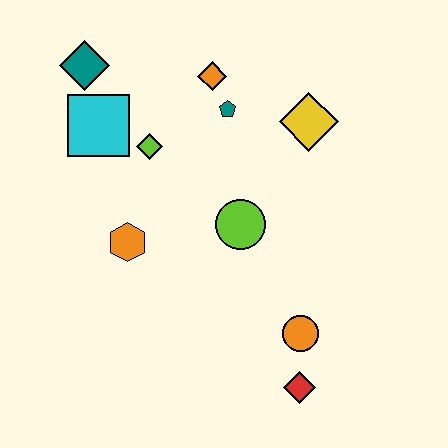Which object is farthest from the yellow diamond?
The red diamond is farthest from the yellow diamond.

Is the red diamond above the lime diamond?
No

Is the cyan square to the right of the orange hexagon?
No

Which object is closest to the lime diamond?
The cyan square is closest to the lime diamond.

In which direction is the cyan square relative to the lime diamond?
The cyan square is to the left of the lime diamond.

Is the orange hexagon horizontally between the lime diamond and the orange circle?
No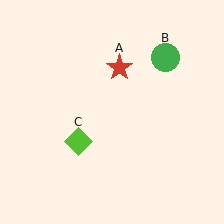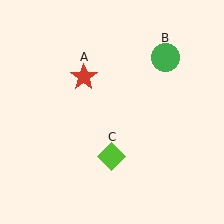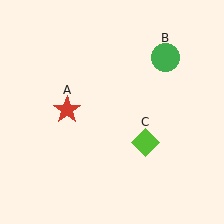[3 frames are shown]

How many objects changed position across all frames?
2 objects changed position: red star (object A), lime diamond (object C).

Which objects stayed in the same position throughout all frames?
Green circle (object B) remained stationary.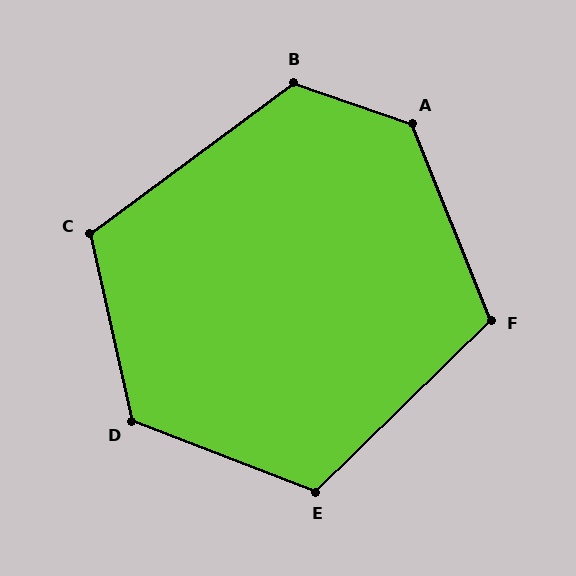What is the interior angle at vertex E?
Approximately 115 degrees (obtuse).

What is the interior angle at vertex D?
Approximately 123 degrees (obtuse).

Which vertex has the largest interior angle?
A, at approximately 131 degrees.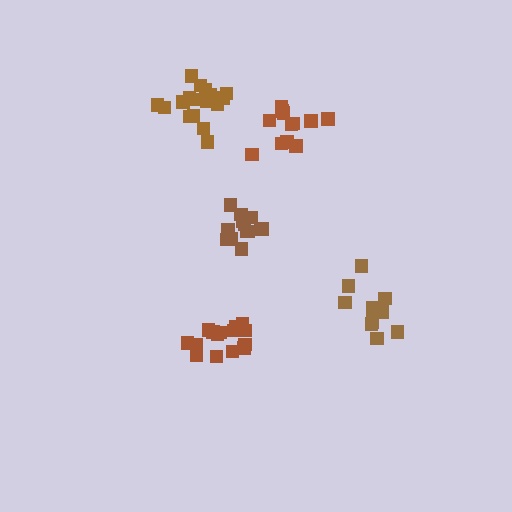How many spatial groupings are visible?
There are 5 spatial groupings.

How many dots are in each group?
Group 1: 12 dots, Group 2: 13 dots, Group 3: 16 dots, Group 4: 13 dots, Group 5: 17 dots (71 total).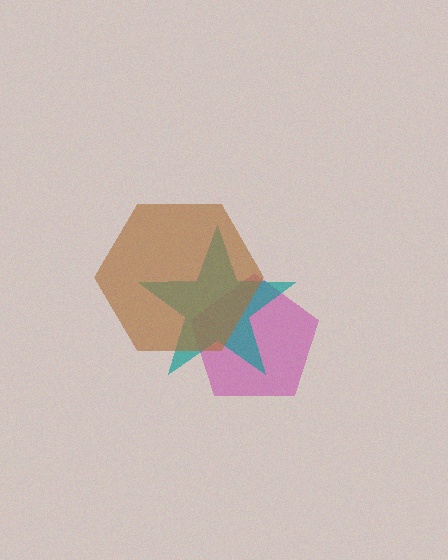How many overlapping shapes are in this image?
There are 3 overlapping shapes in the image.